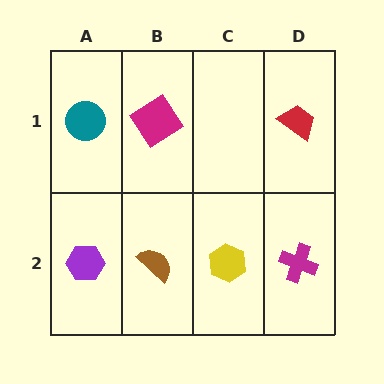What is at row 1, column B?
A magenta diamond.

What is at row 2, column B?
A brown semicircle.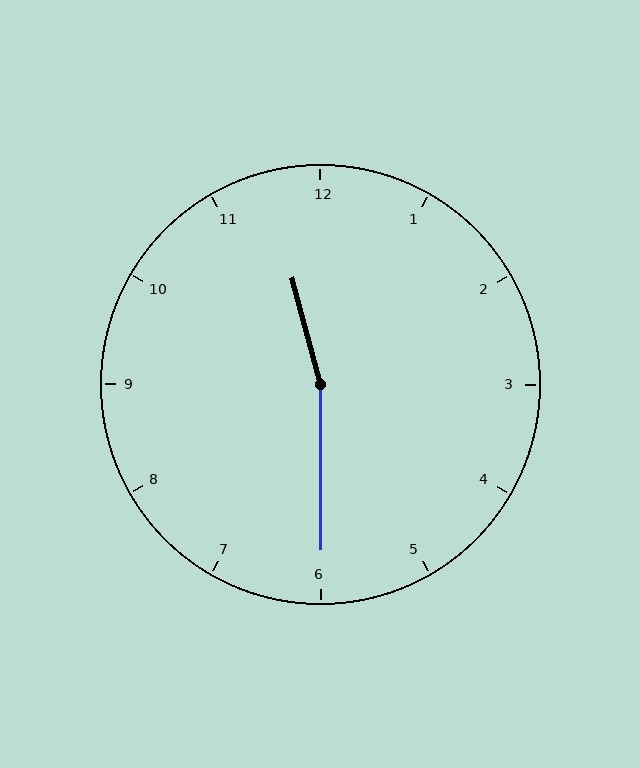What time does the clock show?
11:30.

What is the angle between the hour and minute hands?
Approximately 165 degrees.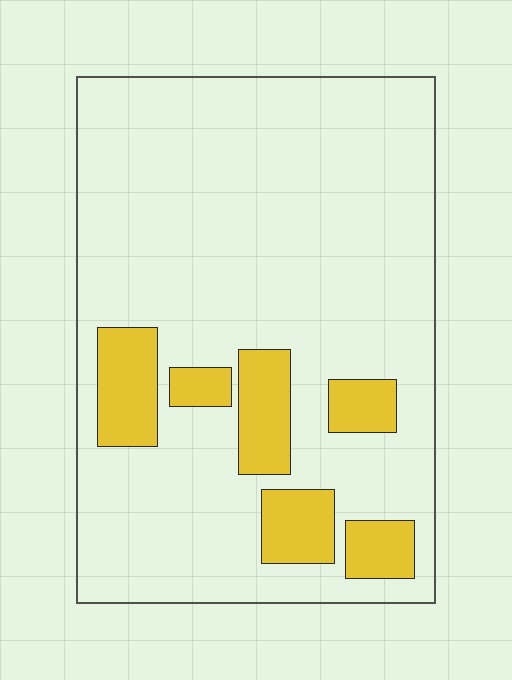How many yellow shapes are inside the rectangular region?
6.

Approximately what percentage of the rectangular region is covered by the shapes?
Approximately 15%.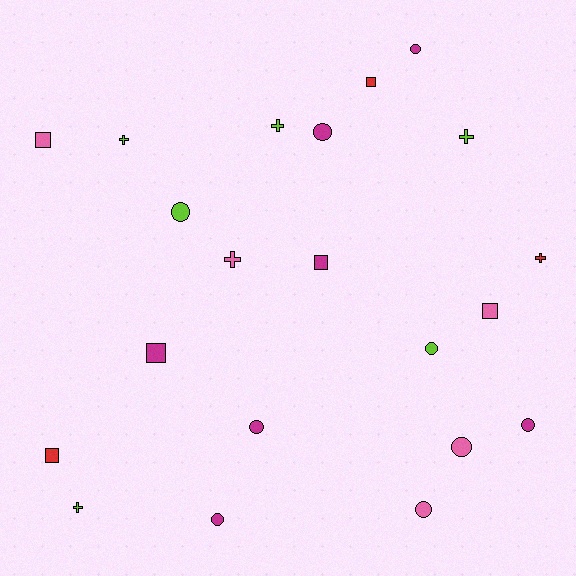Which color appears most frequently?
Magenta, with 7 objects.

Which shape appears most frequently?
Circle, with 9 objects.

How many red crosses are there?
There is 1 red cross.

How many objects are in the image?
There are 21 objects.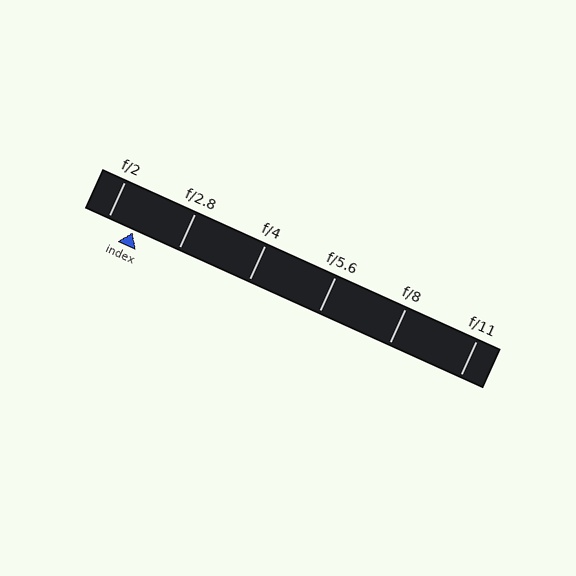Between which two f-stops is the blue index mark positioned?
The index mark is between f/2 and f/2.8.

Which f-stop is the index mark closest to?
The index mark is closest to f/2.